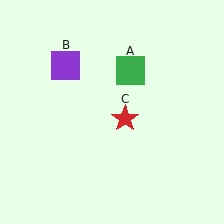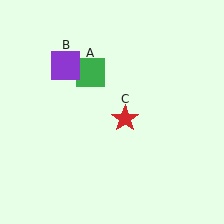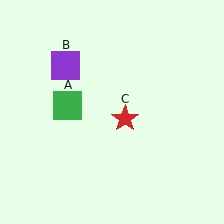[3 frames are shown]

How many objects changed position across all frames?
1 object changed position: green square (object A).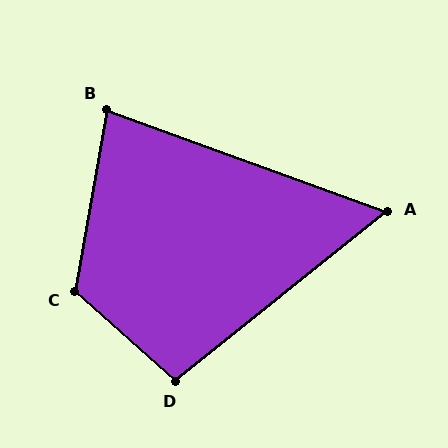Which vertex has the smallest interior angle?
A, at approximately 59 degrees.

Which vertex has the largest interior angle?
C, at approximately 121 degrees.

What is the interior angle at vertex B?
Approximately 80 degrees (acute).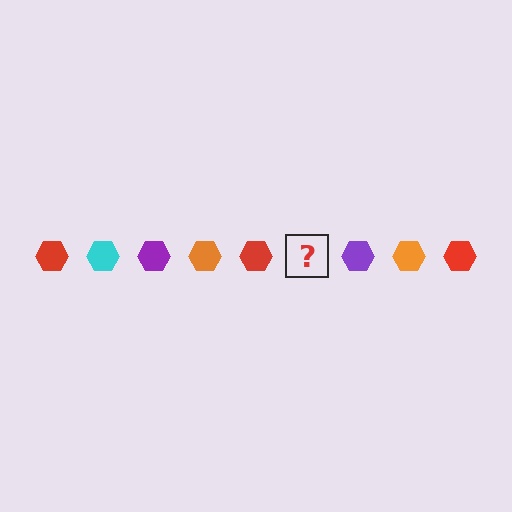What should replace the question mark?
The question mark should be replaced with a cyan hexagon.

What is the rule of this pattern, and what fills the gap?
The rule is that the pattern cycles through red, cyan, purple, orange hexagons. The gap should be filled with a cyan hexagon.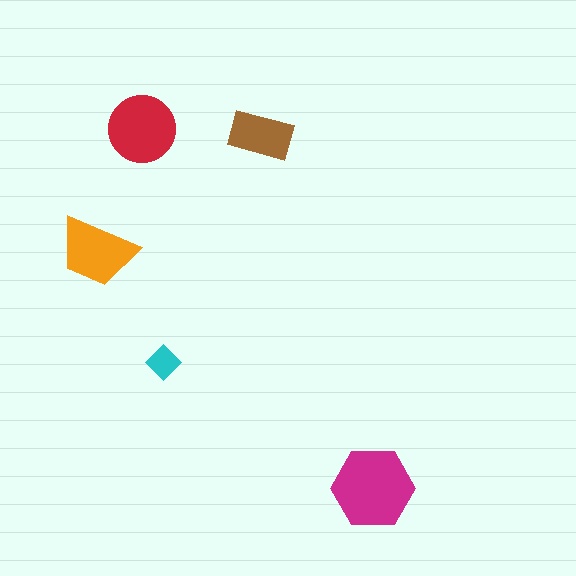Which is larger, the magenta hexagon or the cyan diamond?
The magenta hexagon.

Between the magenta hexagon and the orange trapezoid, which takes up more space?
The magenta hexagon.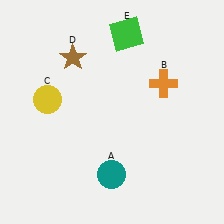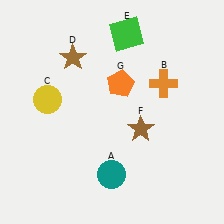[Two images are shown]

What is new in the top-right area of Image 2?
An orange pentagon (G) was added in the top-right area of Image 2.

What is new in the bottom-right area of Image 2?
A brown star (F) was added in the bottom-right area of Image 2.